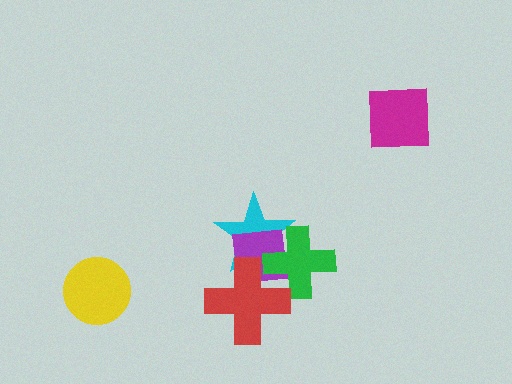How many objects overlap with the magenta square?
0 objects overlap with the magenta square.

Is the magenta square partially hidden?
No, no other shape covers it.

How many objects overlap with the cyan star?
3 objects overlap with the cyan star.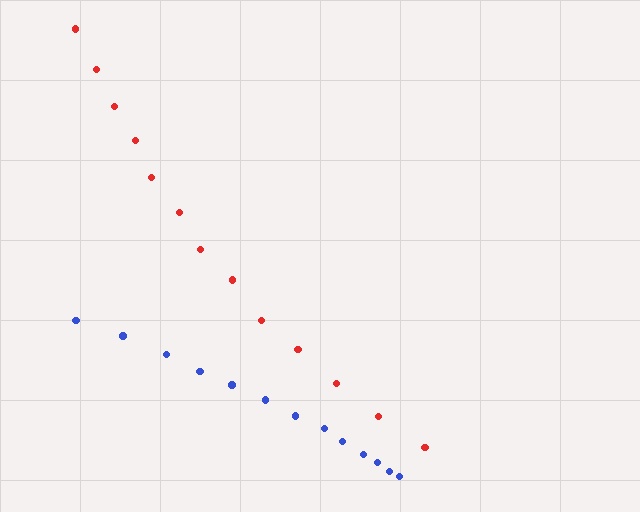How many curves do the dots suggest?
There are 2 distinct paths.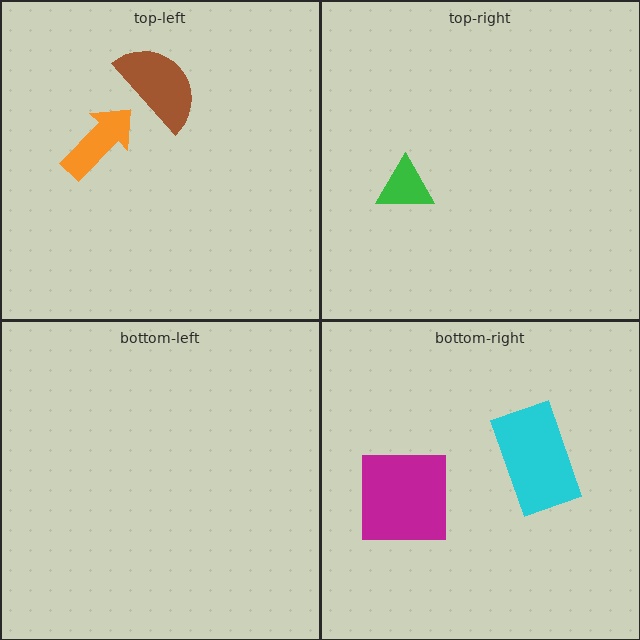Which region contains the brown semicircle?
The top-left region.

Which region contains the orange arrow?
The top-left region.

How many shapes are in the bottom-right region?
2.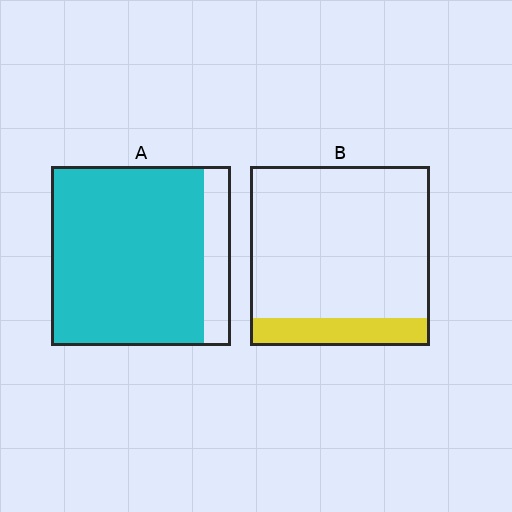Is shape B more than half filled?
No.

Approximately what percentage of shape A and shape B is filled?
A is approximately 85% and B is approximately 15%.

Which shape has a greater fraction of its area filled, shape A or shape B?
Shape A.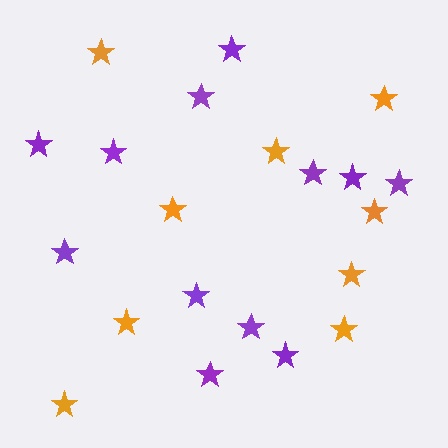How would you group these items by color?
There are 2 groups: one group of orange stars (9) and one group of purple stars (12).